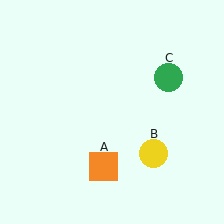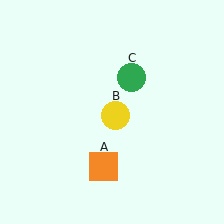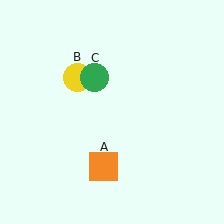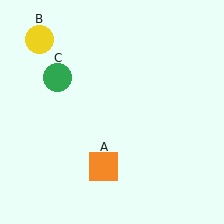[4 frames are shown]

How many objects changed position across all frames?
2 objects changed position: yellow circle (object B), green circle (object C).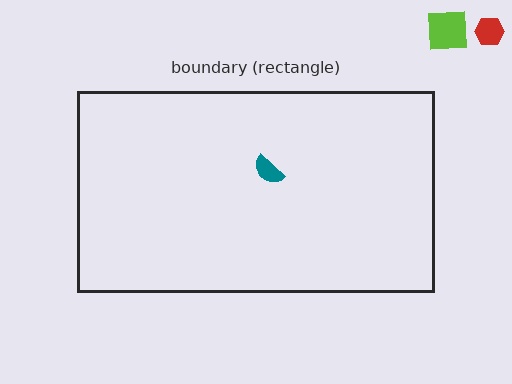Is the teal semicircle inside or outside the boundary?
Inside.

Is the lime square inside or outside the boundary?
Outside.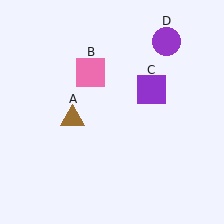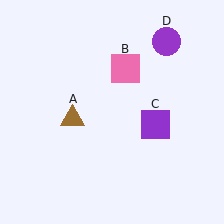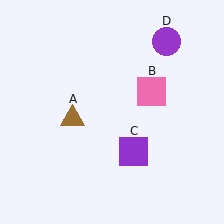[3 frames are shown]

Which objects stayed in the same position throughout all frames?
Brown triangle (object A) and purple circle (object D) remained stationary.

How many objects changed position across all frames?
2 objects changed position: pink square (object B), purple square (object C).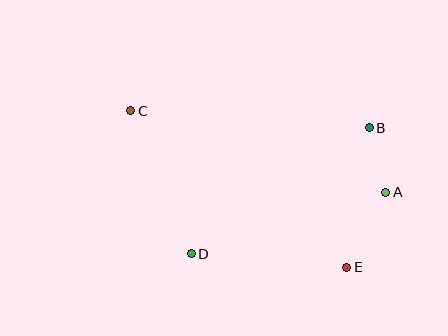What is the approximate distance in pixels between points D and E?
The distance between D and E is approximately 157 pixels.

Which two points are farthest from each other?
Points A and C are farthest from each other.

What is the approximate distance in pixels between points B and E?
The distance between B and E is approximately 141 pixels.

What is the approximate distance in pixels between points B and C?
The distance between B and C is approximately 239 pixels.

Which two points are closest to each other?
Points A and B are closest to each other.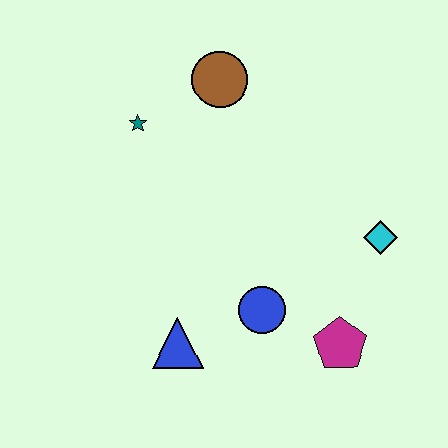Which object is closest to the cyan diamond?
The magenta pentagon is closest to the cyan diamond.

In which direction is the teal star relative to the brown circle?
The teal star is to the left of the brown circle.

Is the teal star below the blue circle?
No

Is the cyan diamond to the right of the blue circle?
Yes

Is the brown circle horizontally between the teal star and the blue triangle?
No